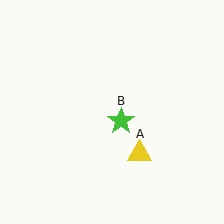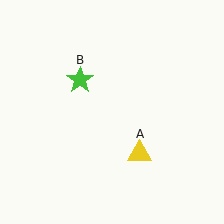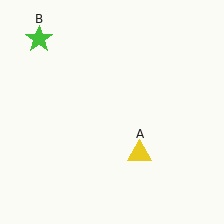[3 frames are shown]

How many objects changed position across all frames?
1 object changed position: green star (object B).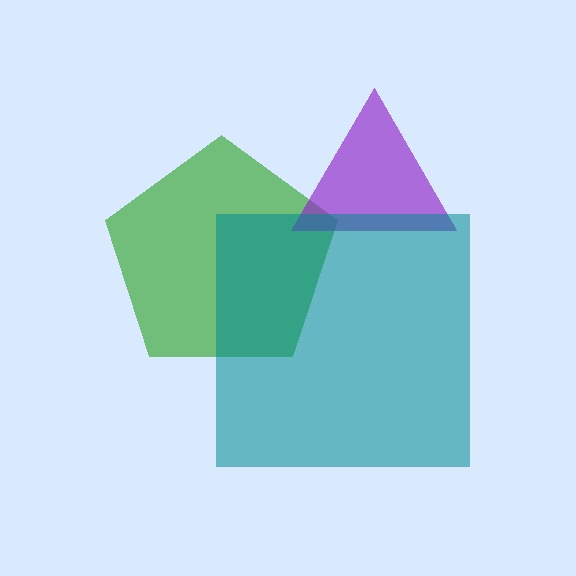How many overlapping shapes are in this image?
There are 3 overlapping shapes in the image.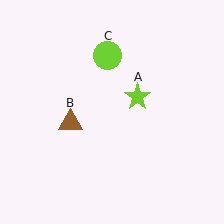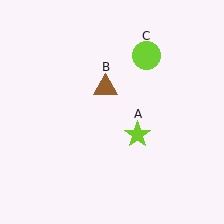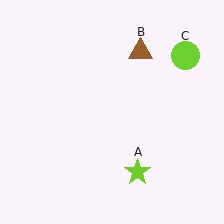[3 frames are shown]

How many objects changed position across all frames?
3 objects changed position: lime star (object A), brown triangle (object B), lime circle (object C).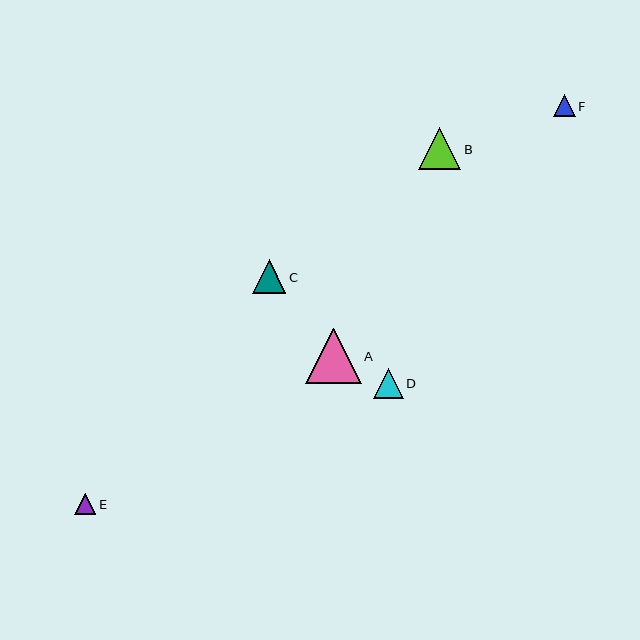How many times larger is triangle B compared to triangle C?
Triangle B is approximately 1.3 times the size of triangle C.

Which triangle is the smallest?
Triangle E is the smallest with a size of approximately 21 pixels.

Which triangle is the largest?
Triangle A is the largest with a size of approximately 55 pixels.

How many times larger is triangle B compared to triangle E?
Triangle B is approximately 2.0 times the size of triangle E.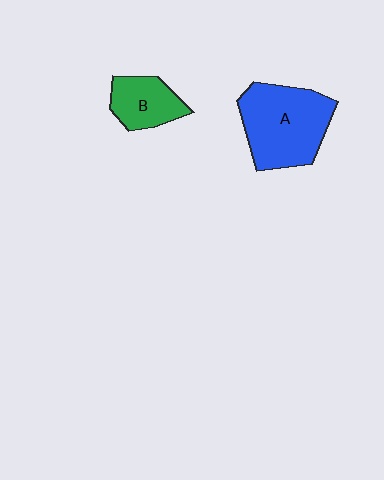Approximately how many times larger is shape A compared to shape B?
Approximately 2.0 times.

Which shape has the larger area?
Shape A (blue).